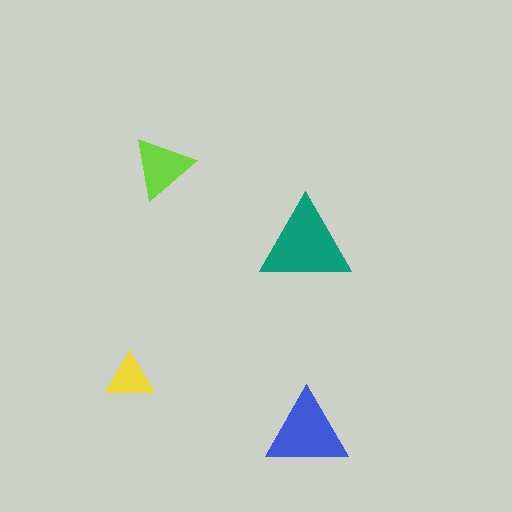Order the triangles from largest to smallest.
the teal one, the blue one, the lime one, the yellow one.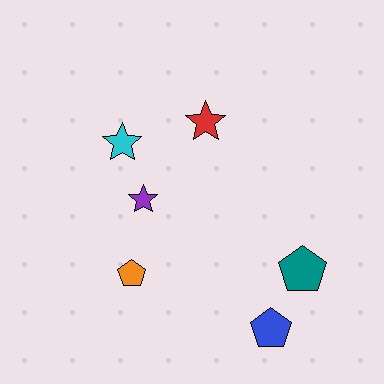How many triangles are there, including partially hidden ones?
There are no triangles.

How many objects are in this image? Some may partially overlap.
There are 6 objects.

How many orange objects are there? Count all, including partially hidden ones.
There is 1 orange object.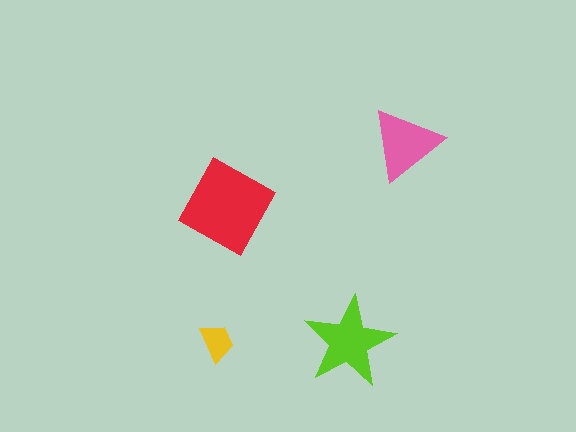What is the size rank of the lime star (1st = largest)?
2nd.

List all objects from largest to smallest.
The red diamond, the lime star, the pink triangle, the yellow trapezoid.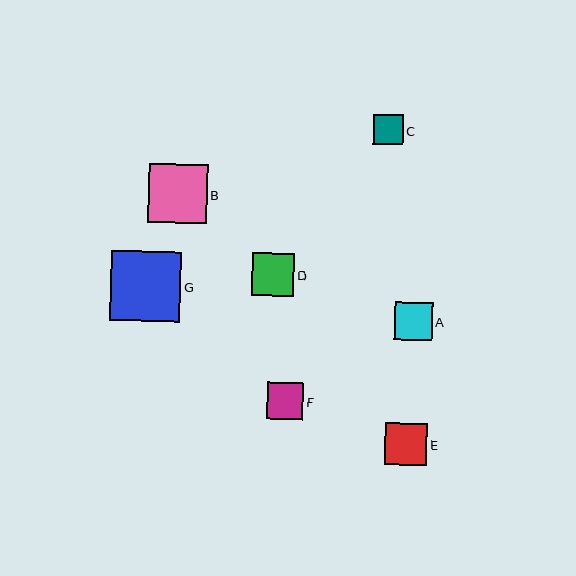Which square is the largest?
Square G is the largest with a size of approximately 70 pixels.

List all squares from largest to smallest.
From largest to smallest: G, B, D, E, A, F, C.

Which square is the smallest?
Square C is the smallest with a size of approximately 29 pixels.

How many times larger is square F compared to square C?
Square F is approximately 1.2 times the size of square C.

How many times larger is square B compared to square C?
Square B is approximately 2.0 times the size of square C.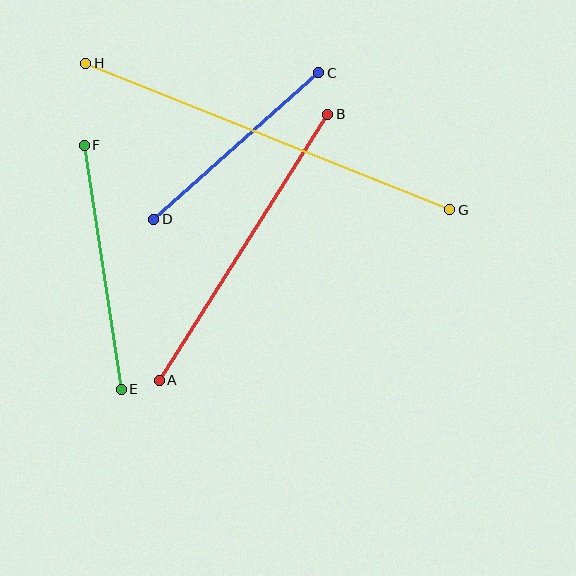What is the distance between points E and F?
The distance is approximately 247 pixels.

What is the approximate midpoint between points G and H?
The midpoint is at approximately (268, 137) pixels.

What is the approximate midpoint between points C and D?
The midpoint is at approximately (236, 146) pixels.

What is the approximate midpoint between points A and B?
The midpoint is at approximately (244, 247) pixels.